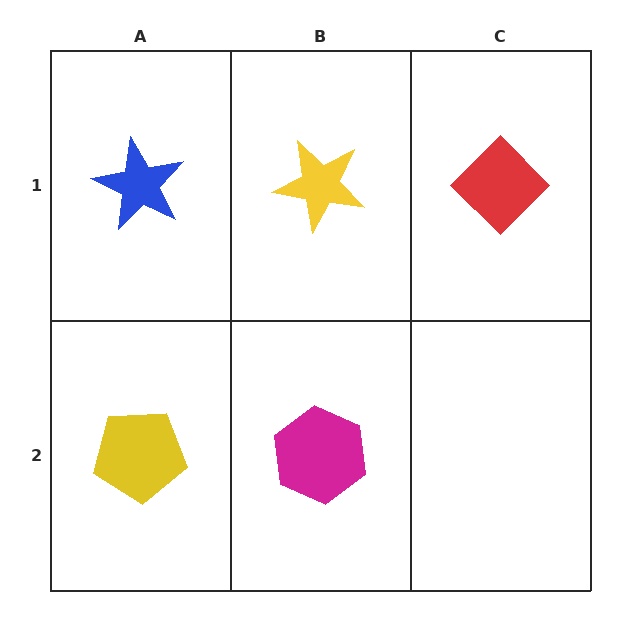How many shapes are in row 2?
2 shapes.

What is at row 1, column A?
A blue star.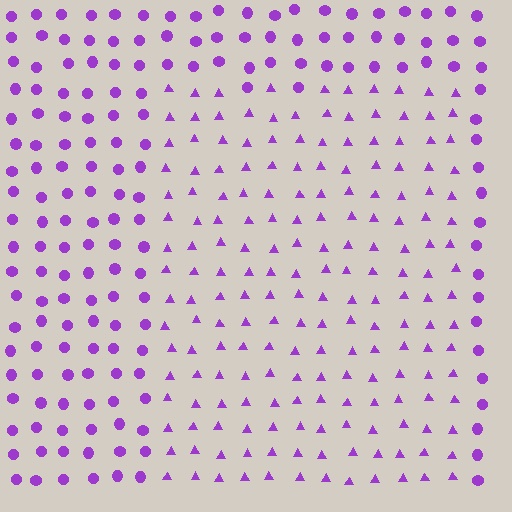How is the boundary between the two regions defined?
The boundary is defined by a change in element shape: triangles inside vs. circles outside. All elements share the same color and spacing.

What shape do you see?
I see a rectangle.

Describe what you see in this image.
The image is filled with small purple elements arranged in a uniform grid. A rectangle-shaped region contains triangles, while the surrounding area contains circles. The boundary is defined purely by the change in element shape.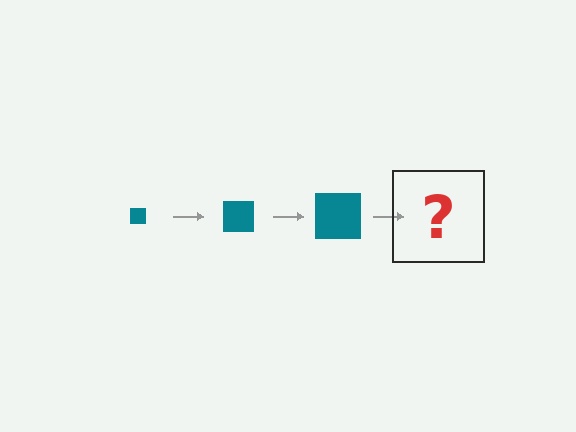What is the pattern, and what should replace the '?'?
The pattern is that the square gets progressively larger each step. The '?' should be a teal square, larger than the previous one.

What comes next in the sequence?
The next element should be a teal square, larger than the previous one.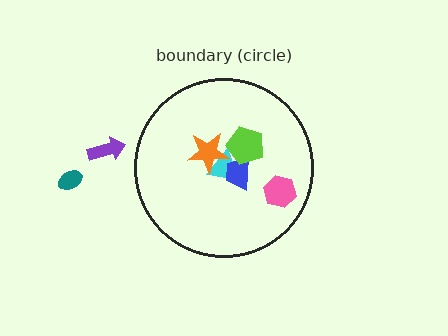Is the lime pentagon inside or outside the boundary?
Inside.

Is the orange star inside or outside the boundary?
Inside.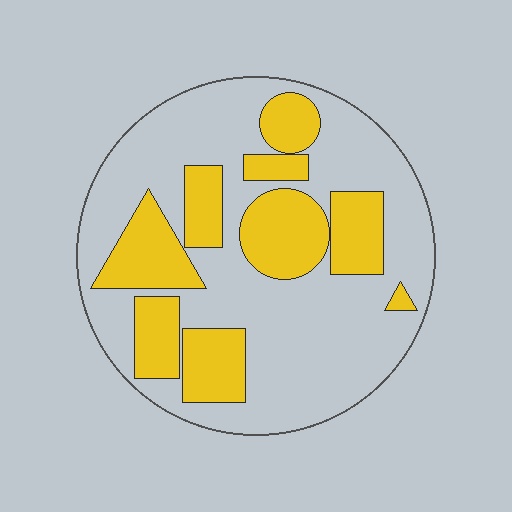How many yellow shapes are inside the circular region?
9.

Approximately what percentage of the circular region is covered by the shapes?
Approximately 35%.